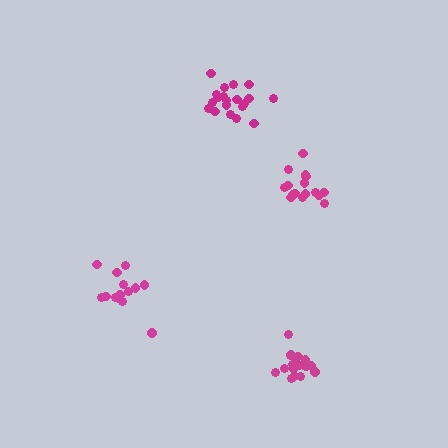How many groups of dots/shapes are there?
There are 4 groups.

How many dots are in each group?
Group 1: 16 dots, Group 2: 19 dots, Group 3: 15 dots, Group 4: 20 dots (70 total).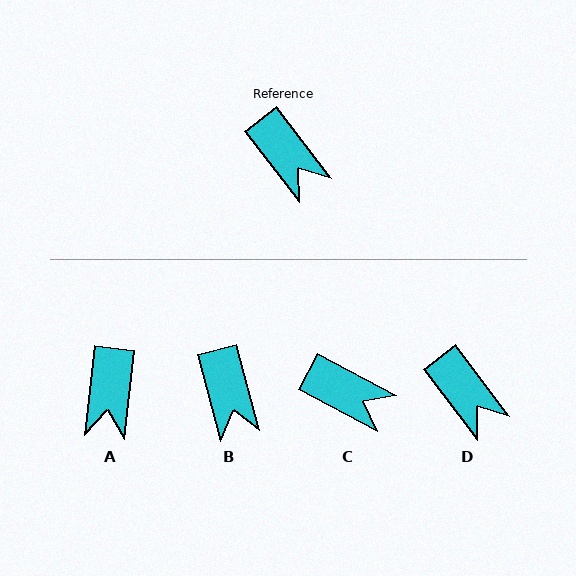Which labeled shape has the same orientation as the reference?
D.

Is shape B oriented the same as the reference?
No, it is off by about 23 degrees.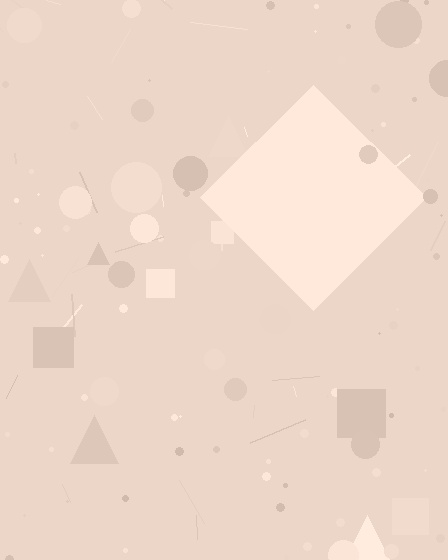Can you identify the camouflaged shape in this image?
The camouflaged shape is a diamond.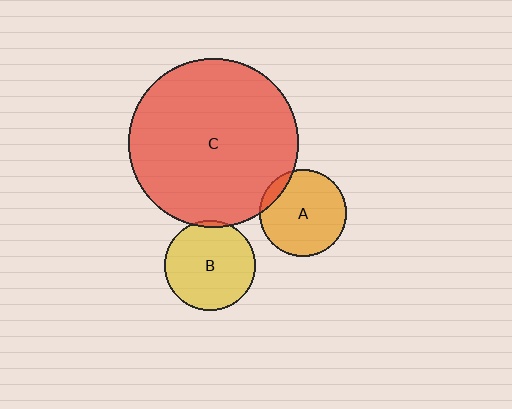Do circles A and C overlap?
Yes.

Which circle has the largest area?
Circle C (red).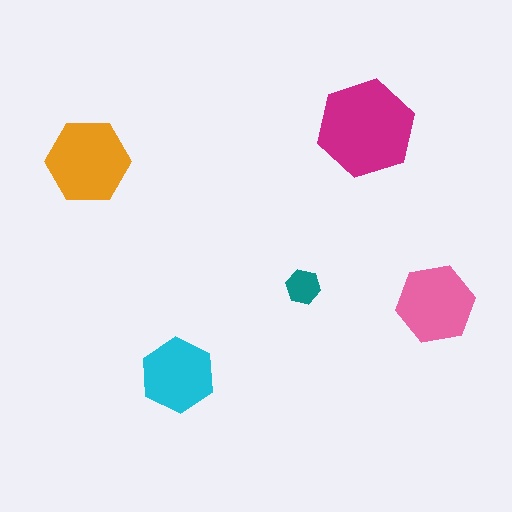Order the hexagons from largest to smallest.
the magenta one, the orange one, the pink one, the cyan one, the teal one.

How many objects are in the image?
There are 5 objects in the image.